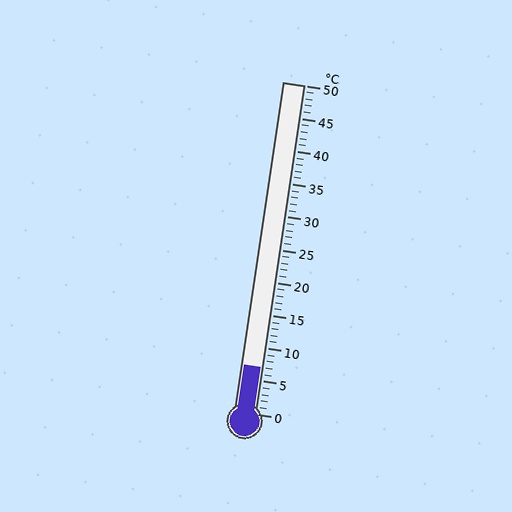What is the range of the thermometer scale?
The thermometer scale ranges from 0°C to 50°C.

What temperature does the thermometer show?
The thermometer shows approximately 7°C.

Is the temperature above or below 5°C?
The temperature is above 5°C.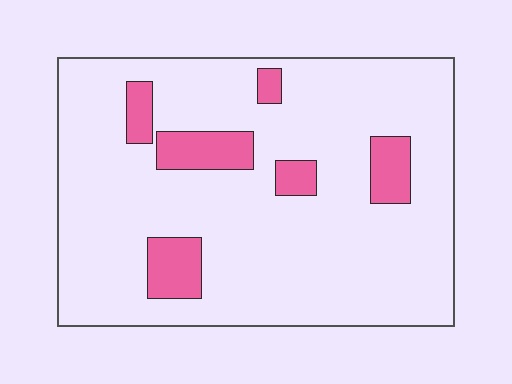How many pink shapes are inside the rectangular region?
6.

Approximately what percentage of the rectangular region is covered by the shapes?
Approximately 15%.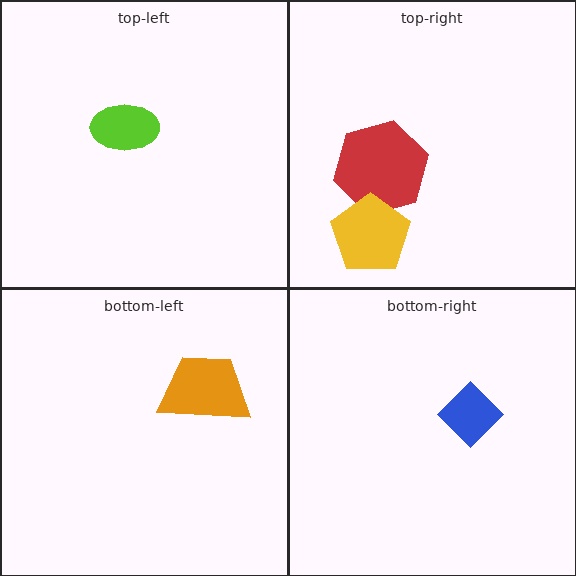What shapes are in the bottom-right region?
The blue diamond.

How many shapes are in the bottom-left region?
1.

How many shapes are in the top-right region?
2.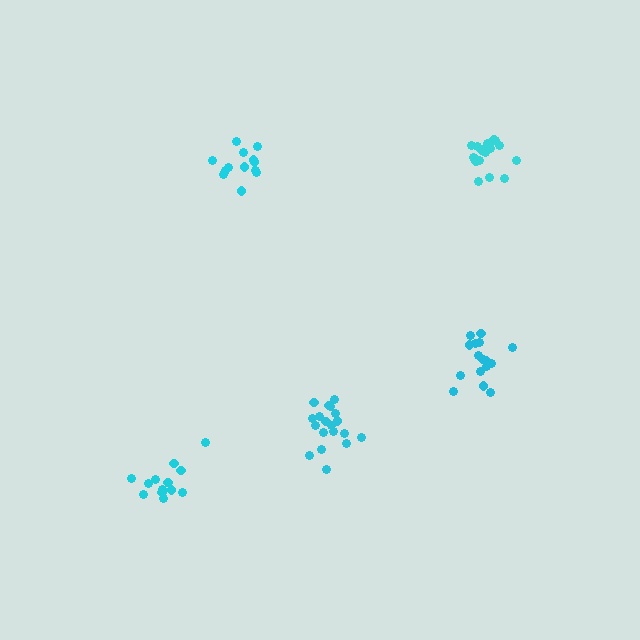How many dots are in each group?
Group 1: 16 dots, Group 2: 18 dots, Group 3: 19 dots, Group 4: 13 dots, Group 5: 13 dots (79 total).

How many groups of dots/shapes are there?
There are 5 groups.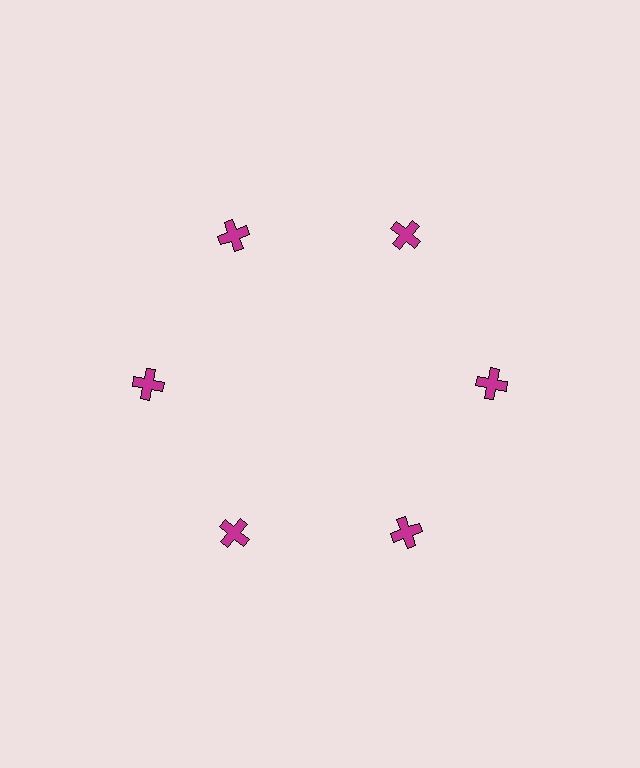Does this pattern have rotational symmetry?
Yes, this pattern has 6-fold rotational symmetry. It looks the same after rotating 60 degrees around the center.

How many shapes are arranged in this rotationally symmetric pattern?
There are 6 shapes, arranged in 6 groups of 1.